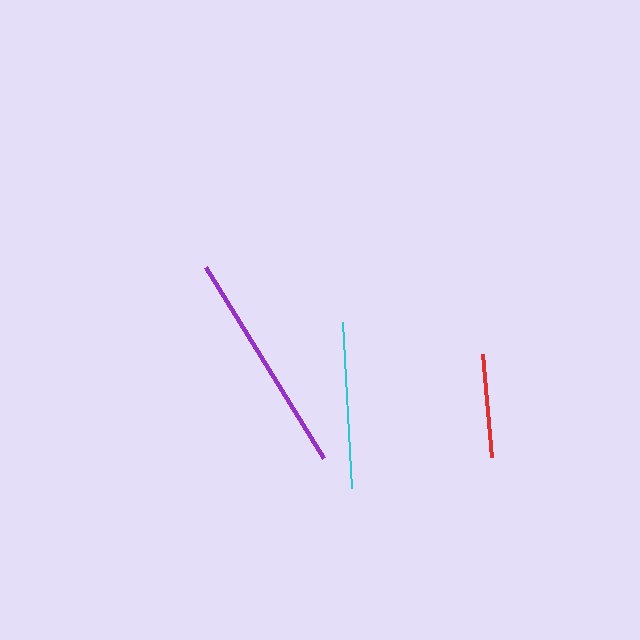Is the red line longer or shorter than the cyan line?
The cyan line is longer than the red line.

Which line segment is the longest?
The purple line is the longest at approximately 225 pixels.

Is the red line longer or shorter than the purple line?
The purple line is longer than the red line.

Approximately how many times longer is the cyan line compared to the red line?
The cyan line is approximately 1.6 times the length of the red line.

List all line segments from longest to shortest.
From longest to shortest: purple, cyan, red.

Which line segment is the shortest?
The red line is the shortest at approximately 103 pixels.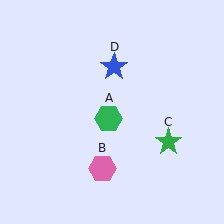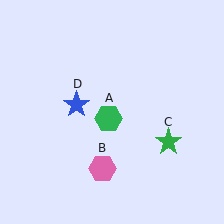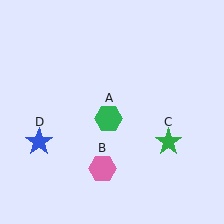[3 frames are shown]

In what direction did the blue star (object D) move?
The blue star (object D) moved down and to the left.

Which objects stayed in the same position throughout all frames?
Green hexagon (object A) and pink hexagon (object B) and green star (object C) remained stationary.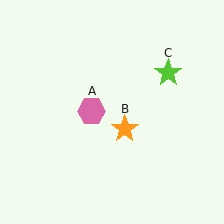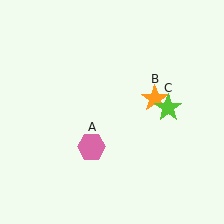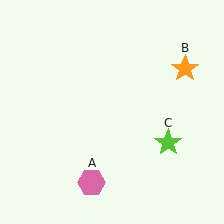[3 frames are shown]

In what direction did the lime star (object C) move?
The lime star (object C) moved down.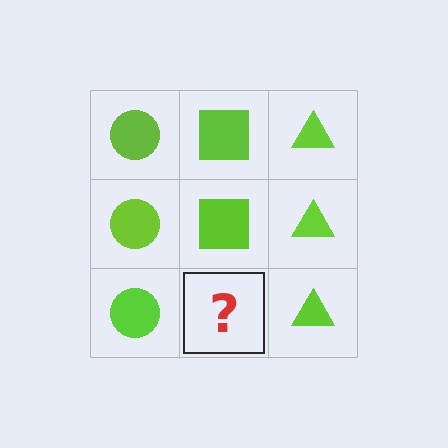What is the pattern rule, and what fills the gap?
The rule is that each column has a consistent shape. The gap should be filled with a lime square.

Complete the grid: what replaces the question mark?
The question mark should be replaced with a lime square.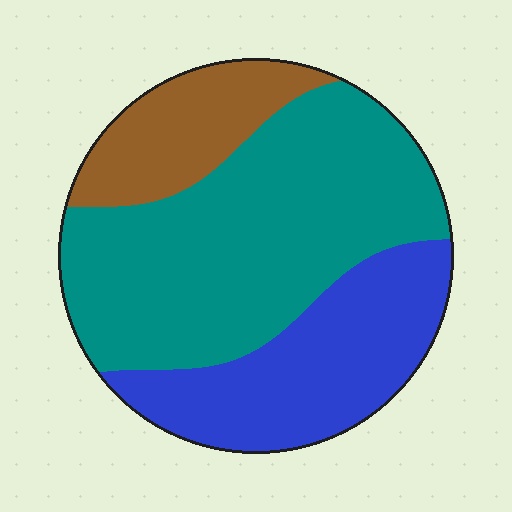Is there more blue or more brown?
Blue.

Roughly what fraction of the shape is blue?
Blue takes up between a sixth and a third of the shape.